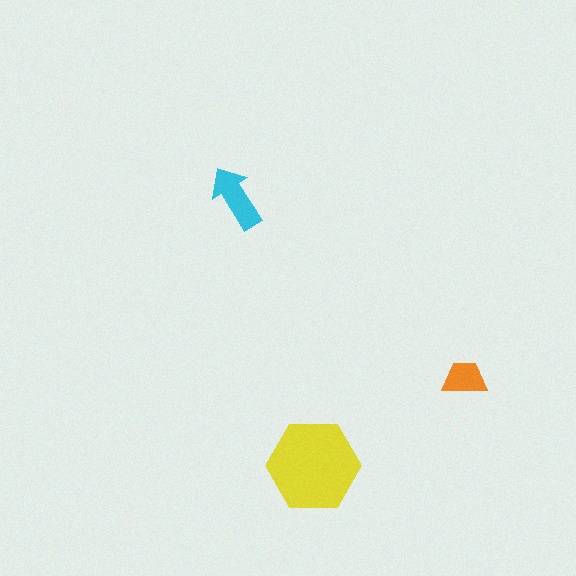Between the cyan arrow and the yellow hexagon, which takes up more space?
The yellow hexagon.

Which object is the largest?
The yellow hexagon.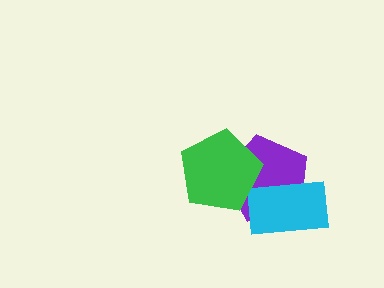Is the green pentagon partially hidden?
No, no other shape covers it.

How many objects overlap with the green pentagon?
1 object overlaps with the green pentagon.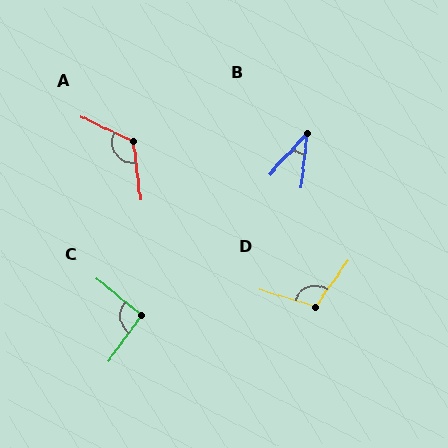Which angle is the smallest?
B, at approximately 36 degrees.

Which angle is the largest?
A, at approximately 122 degrees.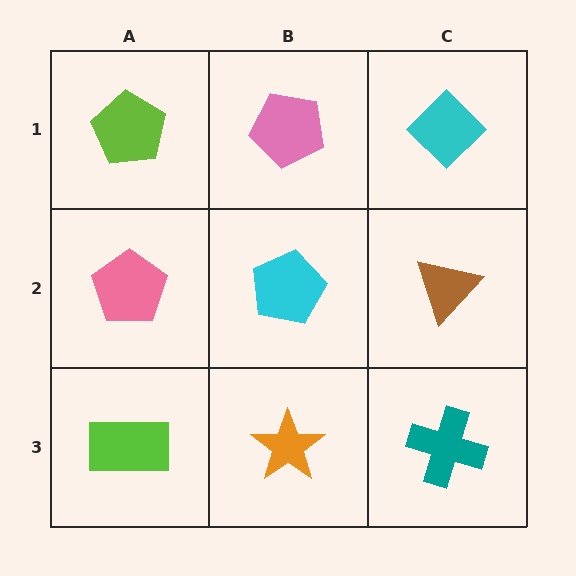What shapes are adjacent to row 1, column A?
A pink pentagon (row 2, column A), a pink pentagon (row 1, column B).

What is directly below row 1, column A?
A pink pentagon.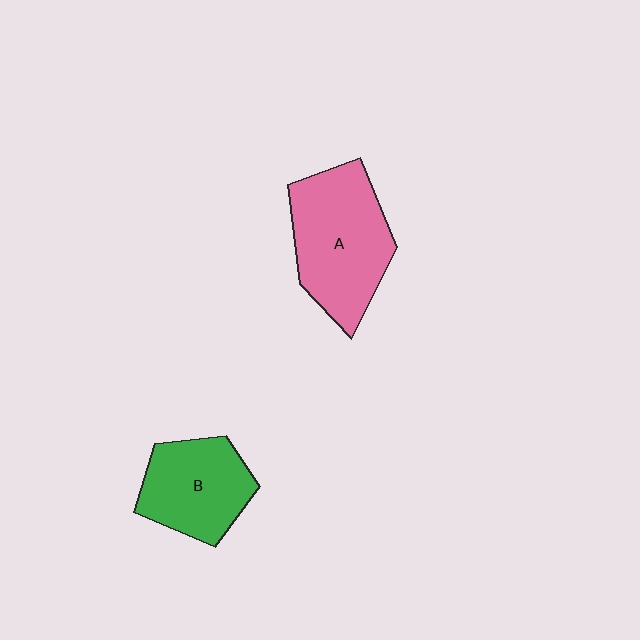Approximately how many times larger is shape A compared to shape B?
Approximately 1.3 times.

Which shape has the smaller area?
Shape B (green).